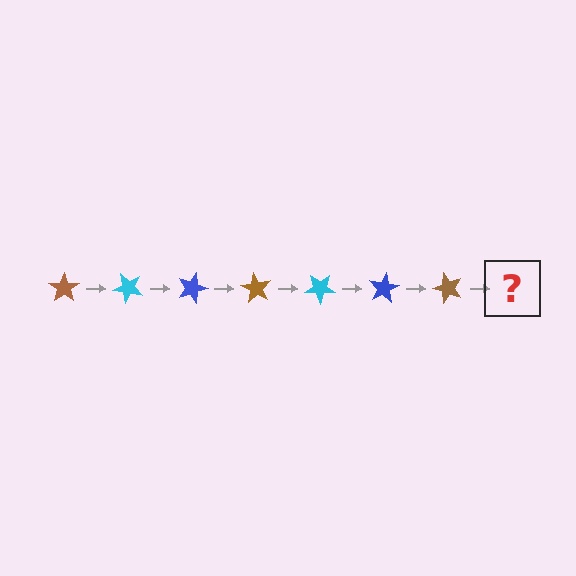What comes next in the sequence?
The next element should be a cyan star, rotated 315 degrees from the start.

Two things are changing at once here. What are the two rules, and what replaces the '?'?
The two rules are that it rotates 45 degrees each step and the color cycles through brown, cyan, and blue. The '?' should be a cyan star, rotated 315 degrees from the start.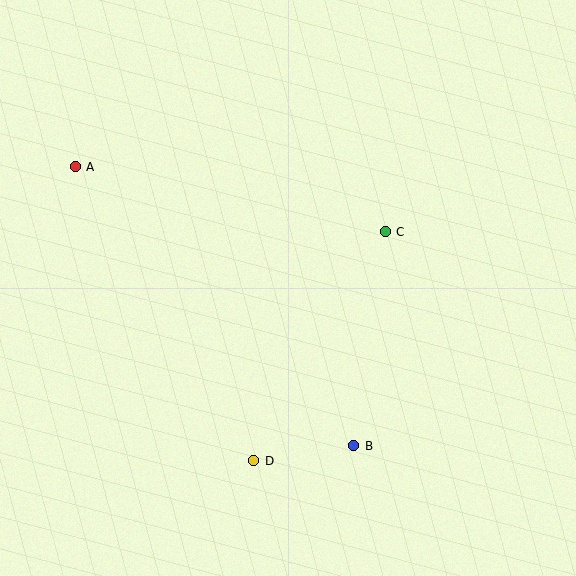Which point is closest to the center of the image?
Point C at (385, 232) is closest to the center.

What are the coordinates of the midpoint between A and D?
The midpoint between A and D is at (165, 314).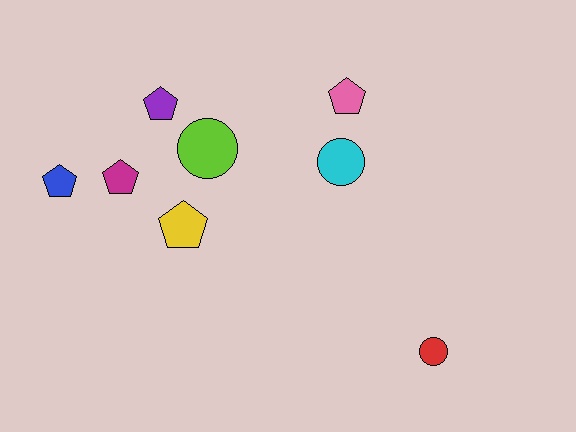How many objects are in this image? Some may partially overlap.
There are 8 objects.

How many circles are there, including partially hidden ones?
There are 3 circles.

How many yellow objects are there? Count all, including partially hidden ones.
There is 1 yellow object.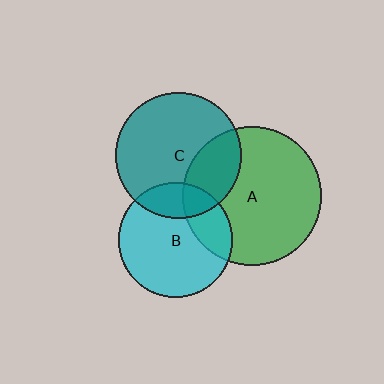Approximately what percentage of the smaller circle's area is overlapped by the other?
Approximately 25%.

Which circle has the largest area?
Circle A (green).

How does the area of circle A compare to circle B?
Approximately 1.5 times.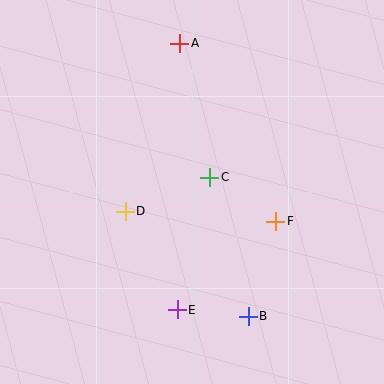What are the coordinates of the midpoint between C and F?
The midpoint between C and F is at (243, 199).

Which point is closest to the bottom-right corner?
Point B is closest to the bottom-right corner.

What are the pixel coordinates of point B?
Point B is at (248, 316).